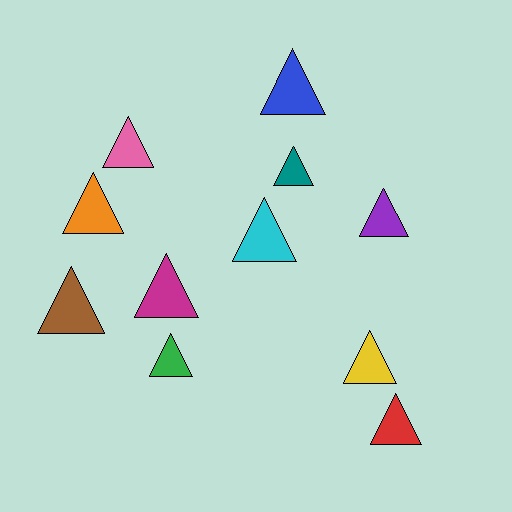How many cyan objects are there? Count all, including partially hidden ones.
There is 1 cyan object.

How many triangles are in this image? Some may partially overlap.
There are 11 triangles.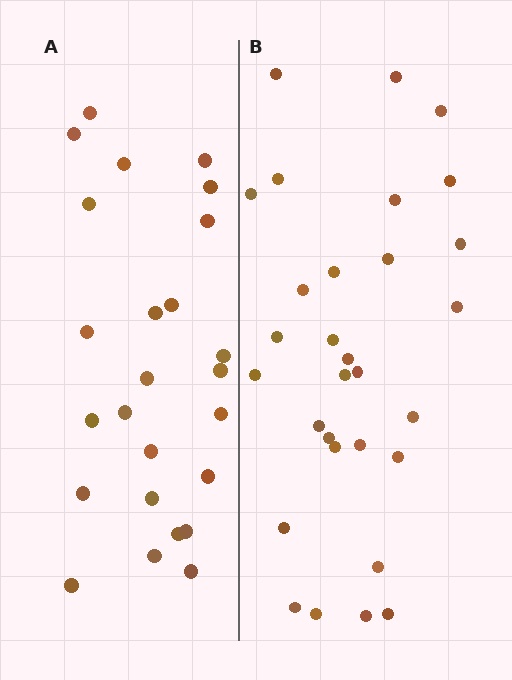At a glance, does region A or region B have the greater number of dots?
Region B (the right region) has more dots.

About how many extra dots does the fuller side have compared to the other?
Region B has about 5 more dots than region A.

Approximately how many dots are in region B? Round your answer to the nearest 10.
About 30 dots.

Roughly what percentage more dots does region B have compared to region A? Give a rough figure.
About 20% more.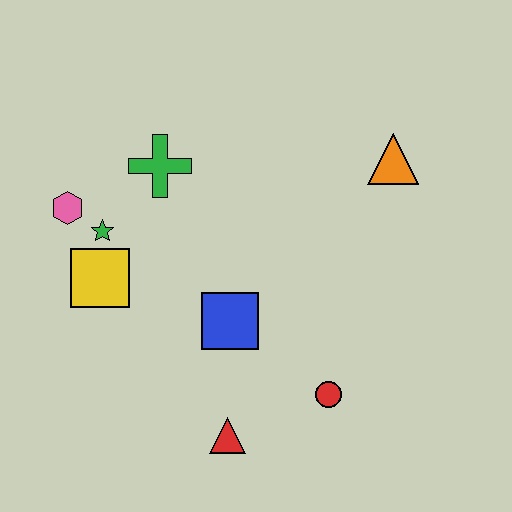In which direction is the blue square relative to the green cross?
The blue square is below the green cross.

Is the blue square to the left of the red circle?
Yes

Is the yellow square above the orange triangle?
No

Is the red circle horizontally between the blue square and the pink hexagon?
No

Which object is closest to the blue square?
The red triangle is closest to the blue square.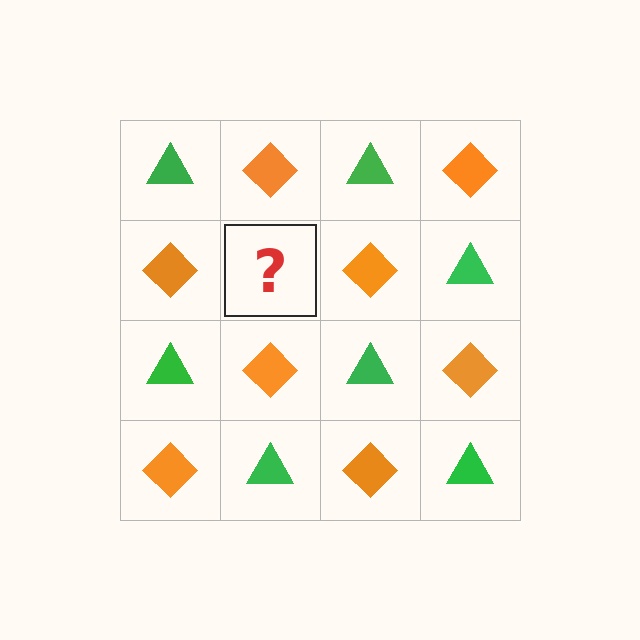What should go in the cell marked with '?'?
The missing cell should contain a green triangle.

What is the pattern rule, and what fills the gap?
The rule is that it alternates green triangle and orange diamond in a checkerboard pattern. The gap should be filled with a green triangle.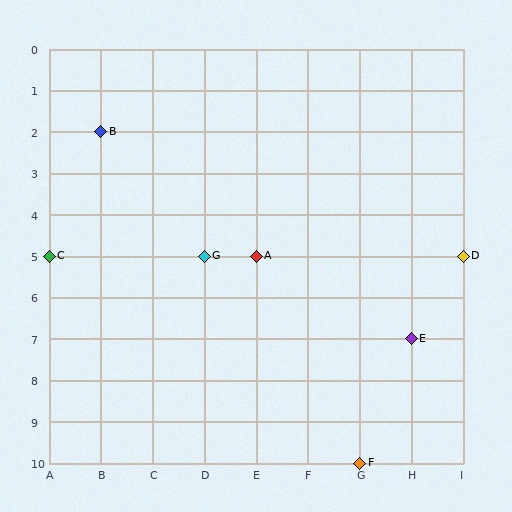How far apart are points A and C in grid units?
Points A and C are 4 columns apart.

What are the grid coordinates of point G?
Point G is at grid coordinates (D, 5).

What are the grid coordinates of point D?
Point D is at grid coordinates (I, 5).